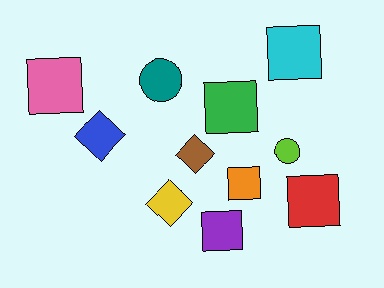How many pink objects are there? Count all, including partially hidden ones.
There is 1 pink object.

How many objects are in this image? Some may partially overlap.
There are 11 objects.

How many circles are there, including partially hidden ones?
There are 2 circles.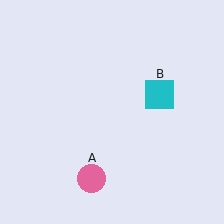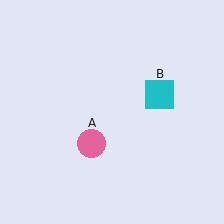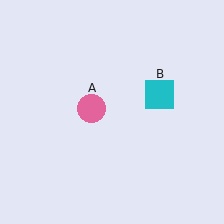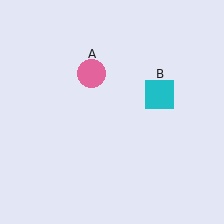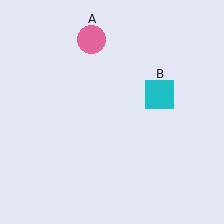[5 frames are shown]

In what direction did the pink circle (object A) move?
The pink circle (object A) moved up.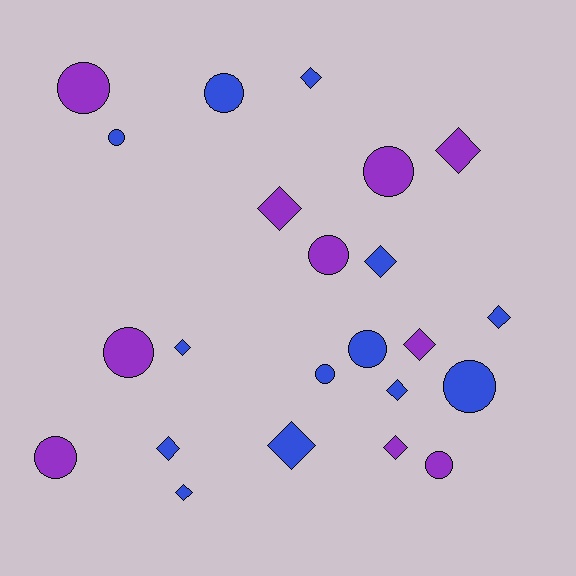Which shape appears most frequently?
Diamond, with 12 objects.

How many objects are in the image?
There are 23 objects.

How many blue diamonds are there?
There are 8 blue diamonds.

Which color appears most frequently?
Blue, with 13 objects.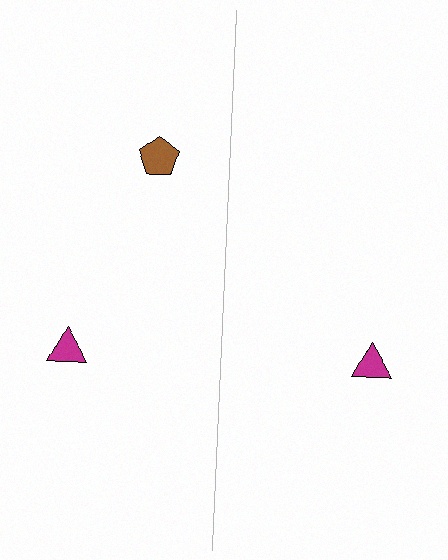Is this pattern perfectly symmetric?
No, the pattern is not perfectly symmetric. A brown pentagon is missing from the right side.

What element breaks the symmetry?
A brown pentagon is missing from the right side.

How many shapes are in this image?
There are 3 shapes in this image.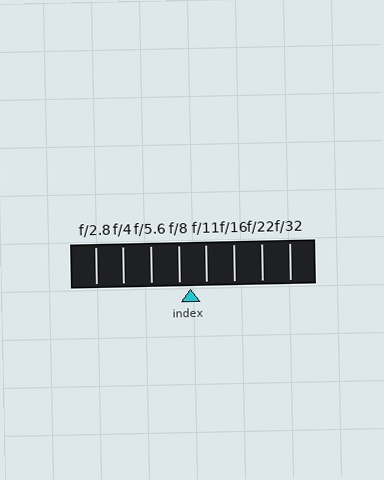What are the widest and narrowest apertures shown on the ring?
The widest aperture shown is f/2.8 and the narrowest is f/32.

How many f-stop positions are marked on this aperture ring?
There are 8 f-stop positions marked.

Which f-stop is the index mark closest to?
The index mark is closest to f/8.